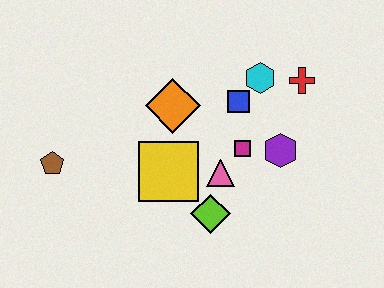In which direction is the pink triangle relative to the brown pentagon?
The pink triangle is to the right of the brown pentagon.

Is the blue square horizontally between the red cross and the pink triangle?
Yes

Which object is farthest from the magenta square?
The brown pentagon is farthest from the magenta square.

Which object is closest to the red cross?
The cyan hexagon is closest to the red cross.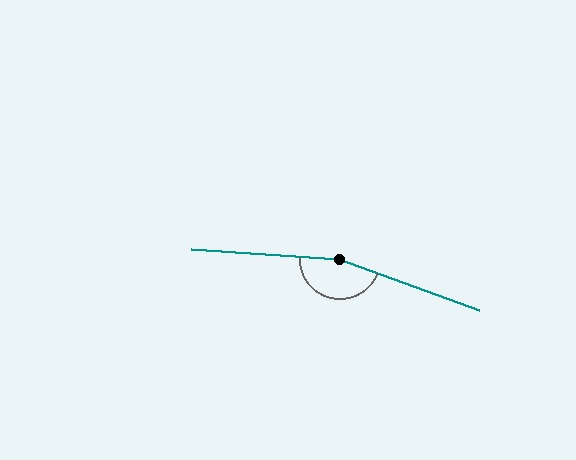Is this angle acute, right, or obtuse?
It is obtuse.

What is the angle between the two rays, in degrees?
Approximately 164 degrees.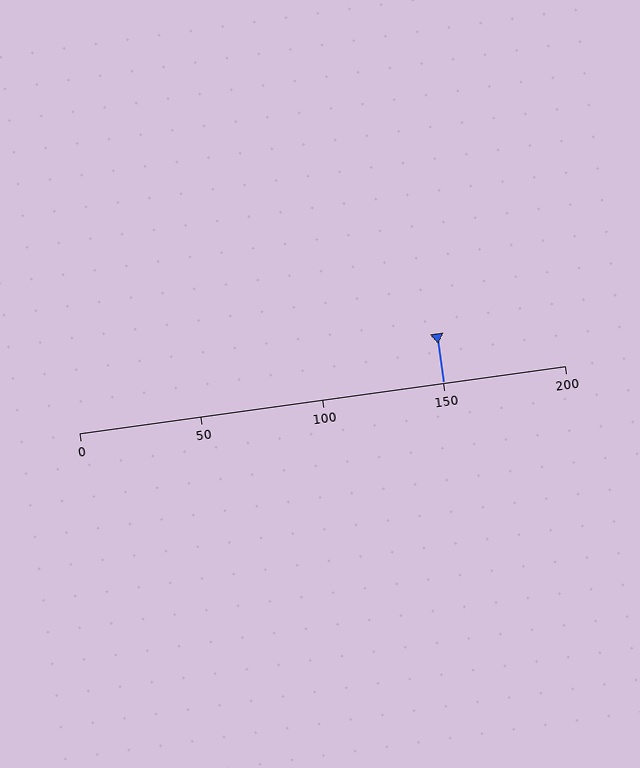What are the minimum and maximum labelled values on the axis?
The axis runs from 0 to 200.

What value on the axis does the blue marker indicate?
The marker indicates approximately 150.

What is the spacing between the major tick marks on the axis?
The major ticks are spaced 50 apart.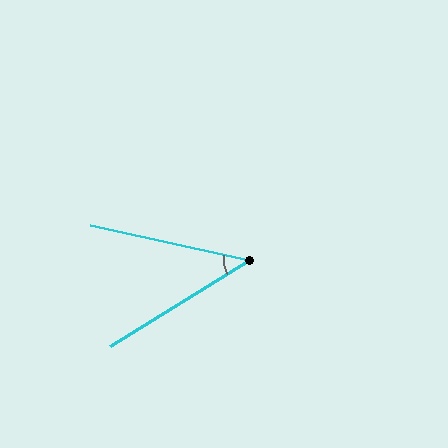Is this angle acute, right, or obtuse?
It is acute.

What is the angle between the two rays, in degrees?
Approximately 44 degrees.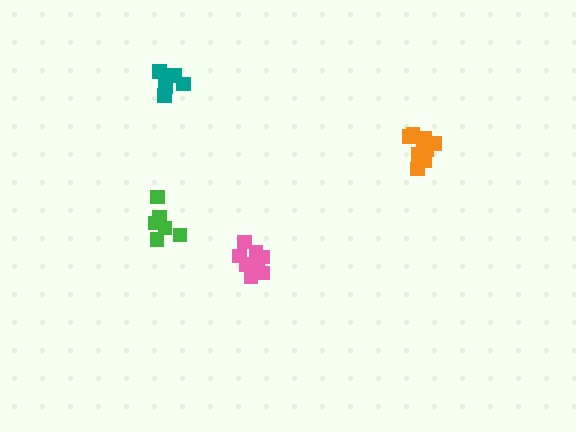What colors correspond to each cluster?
The clusters are colored: orange, pink, green, teal.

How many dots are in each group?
Group 1: 11 dots, Group 2: 10 dots, Group 3: 6 dots, Group 4: 5 dots (32 total).